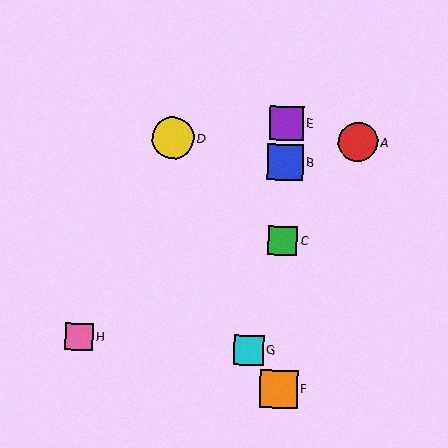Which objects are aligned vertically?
Objects B, C, E, F are aligned vertically.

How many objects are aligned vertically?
4 objects (B, C, E, F) are aligned vertically.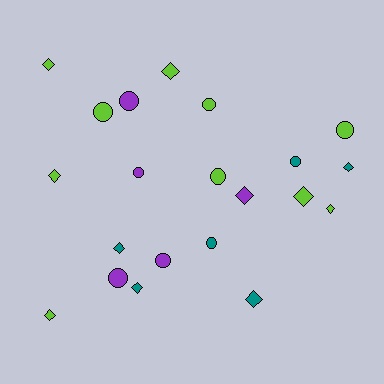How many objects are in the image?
There are 21 objects.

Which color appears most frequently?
Lime, with 10 objects.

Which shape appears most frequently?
Diamond, with 11 objects.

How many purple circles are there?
There are 4 purple circles.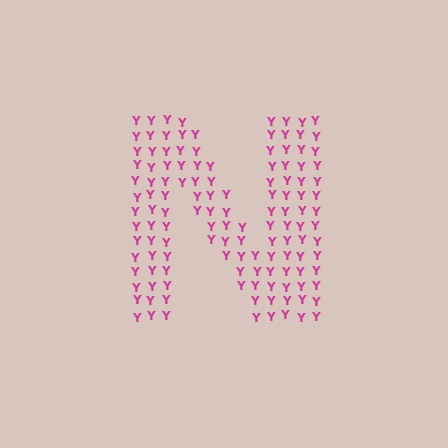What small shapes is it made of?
It is made of small letter Y's.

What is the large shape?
The large shape is the letter N.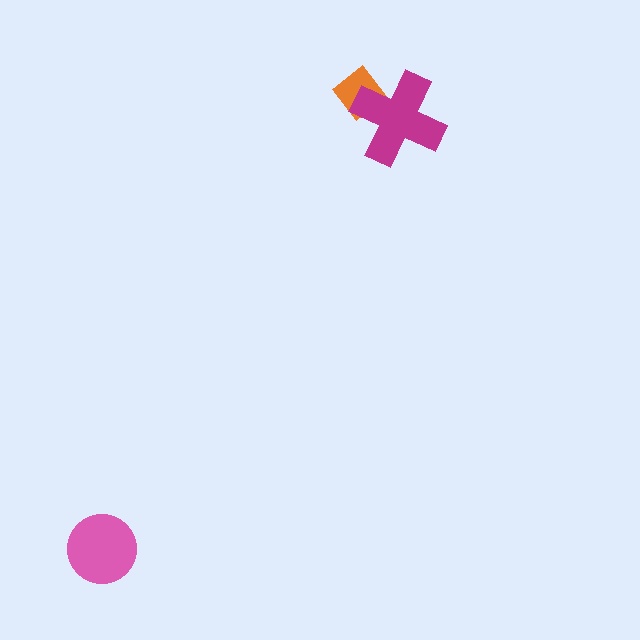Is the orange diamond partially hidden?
Yes, it is partially covered by another shape.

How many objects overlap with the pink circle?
0 objects overlap with the pink circle.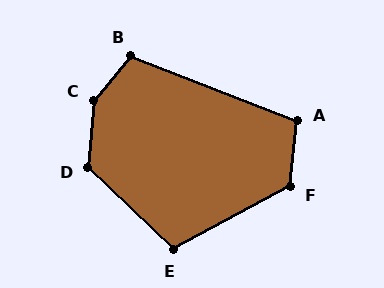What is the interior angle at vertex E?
Approximately 108 degrees (obtuse).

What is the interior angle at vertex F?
Approximately 124 degrees (obtuse).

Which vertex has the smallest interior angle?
A, at approximately 106 degrees.